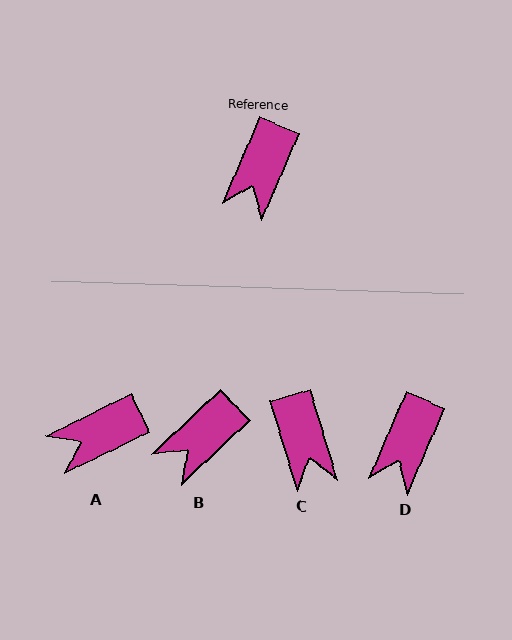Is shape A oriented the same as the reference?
No, it is off by about 40 degrees.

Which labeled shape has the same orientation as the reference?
D.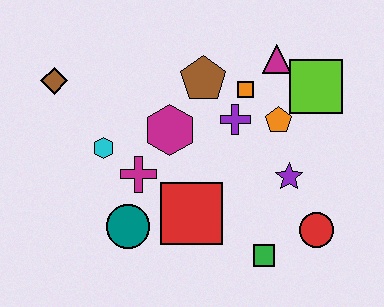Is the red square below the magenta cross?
Yes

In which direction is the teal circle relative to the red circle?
The teal circle is to the left of the red circle.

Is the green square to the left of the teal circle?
No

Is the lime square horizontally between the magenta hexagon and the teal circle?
No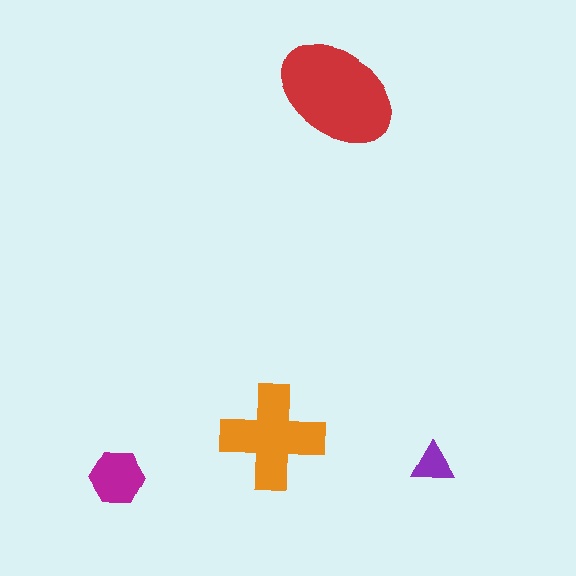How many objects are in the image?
There are 4 objects in the image.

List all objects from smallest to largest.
The purple triangle, the magenta hexagon, the orange cross, the red ellipse.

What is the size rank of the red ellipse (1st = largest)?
1st.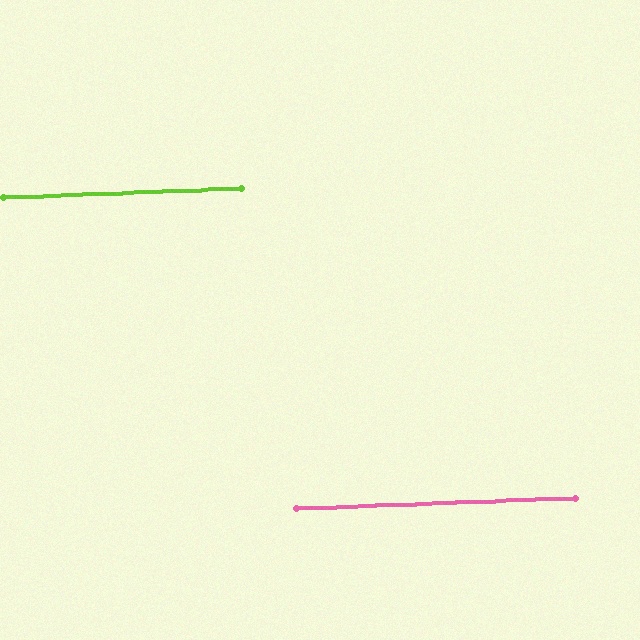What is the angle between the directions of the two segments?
Approximately 0 degrees.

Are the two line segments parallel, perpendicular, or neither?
Parallel — their directions differ by only 0.2°.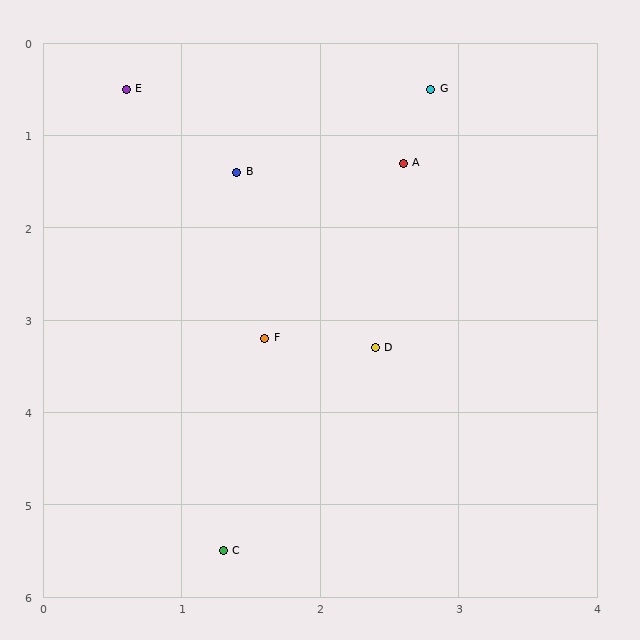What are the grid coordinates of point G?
Point G is at approximately (2.8, 0.5).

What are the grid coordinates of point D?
Point D is at approximately (2.4, 3.3).